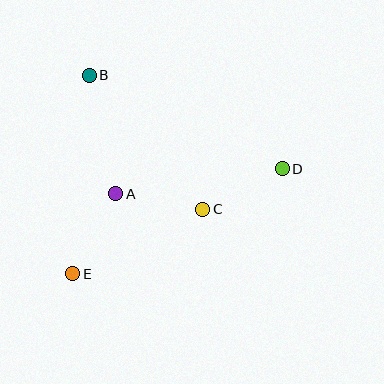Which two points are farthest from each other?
Points D and E are farthest from each other.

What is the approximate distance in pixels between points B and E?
The distance between B and E is approximately 199 pixels.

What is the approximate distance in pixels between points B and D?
The distance between B and D is approximately 214 pixels.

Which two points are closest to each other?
Points A and C are closest to each other.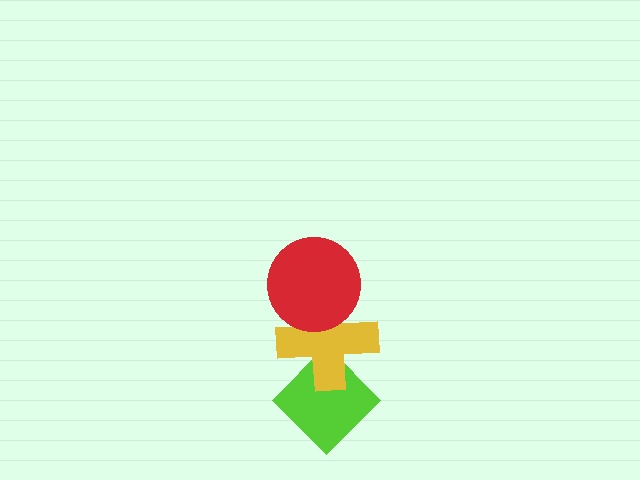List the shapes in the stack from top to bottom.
From top to bottom: the red circle, the yellow cross, the lime diamond.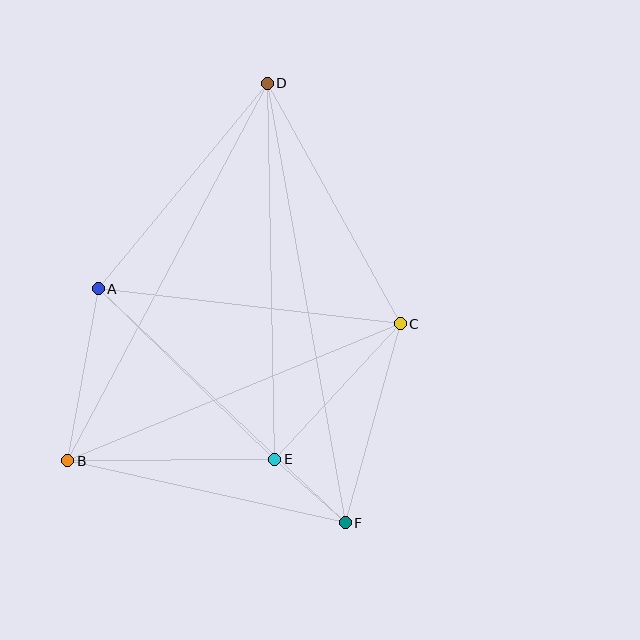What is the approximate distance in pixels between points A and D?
The distance between A and D is approximately 266 pixels.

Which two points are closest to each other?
Points E and F are closest to each other.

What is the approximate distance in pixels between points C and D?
The distance between C and D is approximately 275 pixels.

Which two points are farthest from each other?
Points D and F are farthest from each other.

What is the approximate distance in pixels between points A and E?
The distance between A and E is approximately 246 pixels.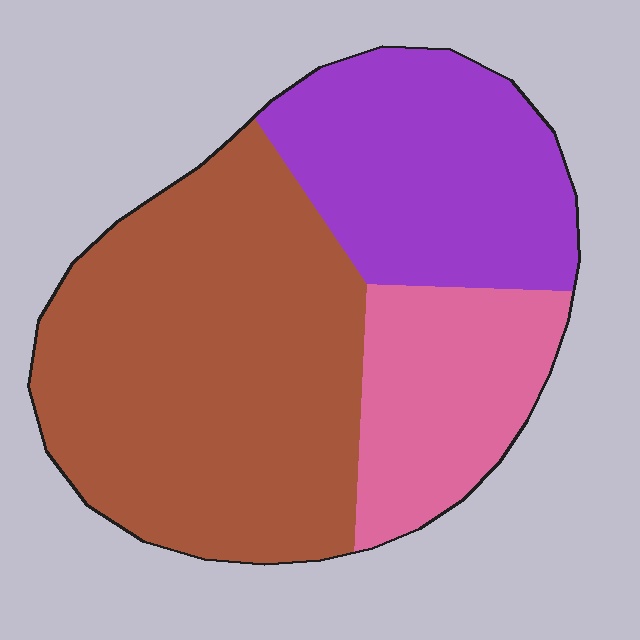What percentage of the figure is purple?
Purple takes up about one quarter (1/4) of the figure.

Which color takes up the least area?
Pink, at roughly 20%.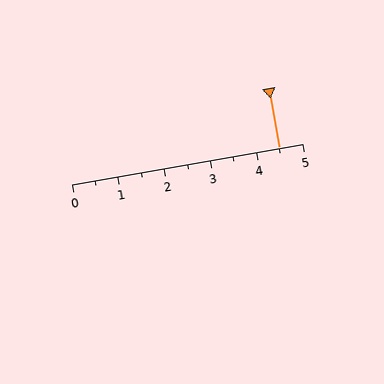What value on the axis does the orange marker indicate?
The marker indicates approximately 4.5.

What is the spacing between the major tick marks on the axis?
The major ticks are spaced 1 apart.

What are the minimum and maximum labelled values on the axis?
The axis runs from 0 to 5.